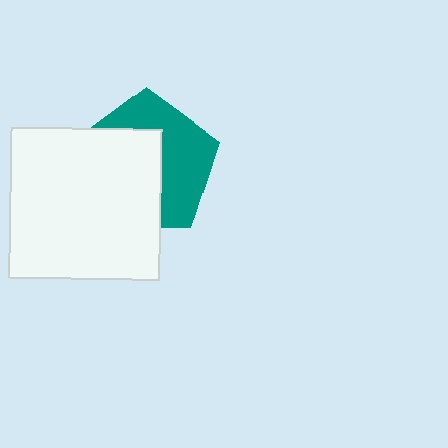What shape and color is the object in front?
The object in front is a white square.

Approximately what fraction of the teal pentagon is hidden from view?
Roughly 53% of the teal pentagon is hidden behind the white square.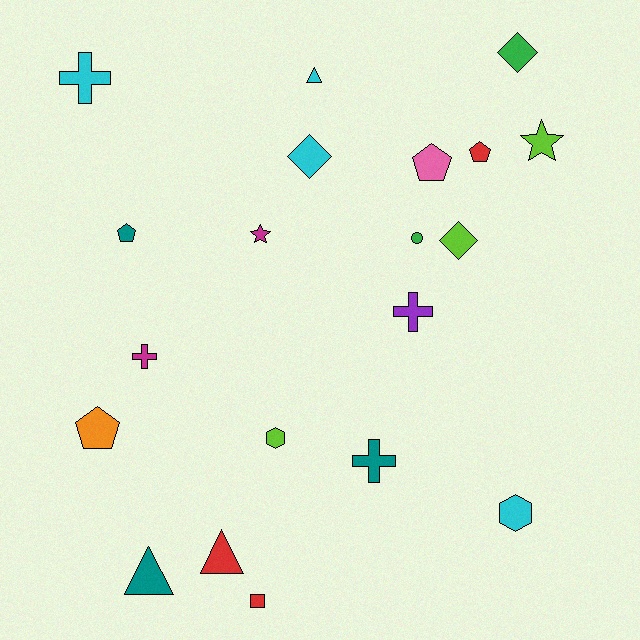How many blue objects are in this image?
There are no blue objects.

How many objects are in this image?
There are 20 objects.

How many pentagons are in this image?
There are 4 pentagons.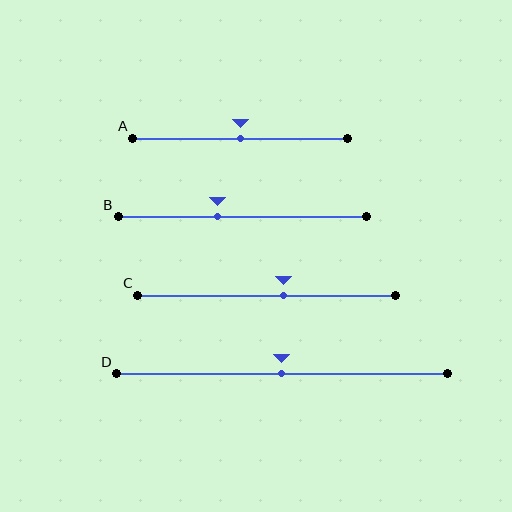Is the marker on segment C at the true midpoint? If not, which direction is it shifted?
No, the marker on segment C is shifted to the right by about 7% of the segment length.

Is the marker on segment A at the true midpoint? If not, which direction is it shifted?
Yes, the marker on segment A is at the true midpoint.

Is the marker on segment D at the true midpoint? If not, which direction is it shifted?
Yes, the marker on segment D is at the true midpoint.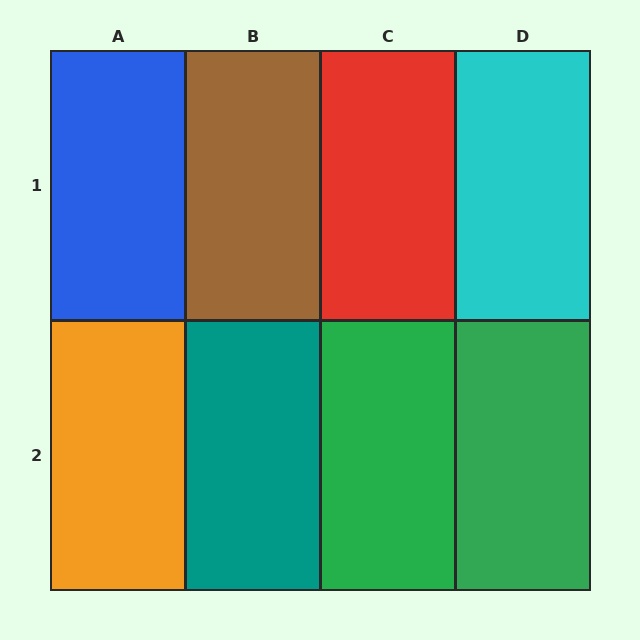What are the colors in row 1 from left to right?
Blue, brown, red, cyan.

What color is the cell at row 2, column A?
Orange.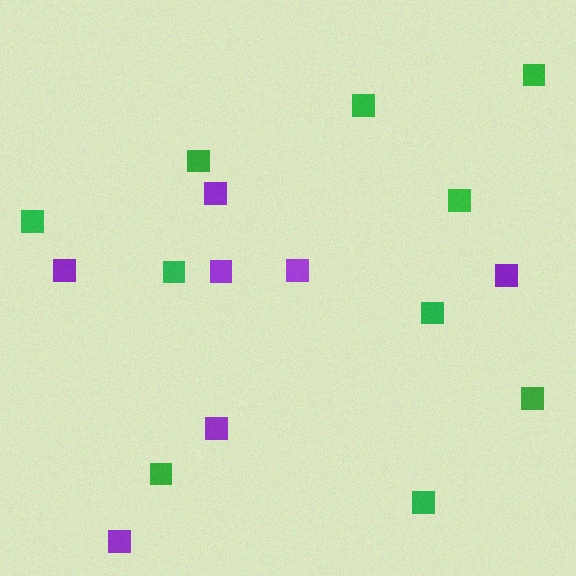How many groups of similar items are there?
There are 2 groups: one group of purple squares (7) and one group of green squares (10).